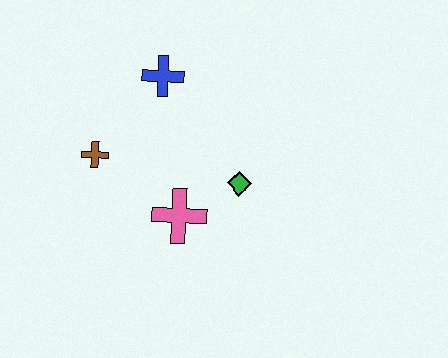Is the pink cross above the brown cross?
No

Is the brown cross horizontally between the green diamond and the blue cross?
No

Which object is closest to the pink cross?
The green diamond is closest to the pink cross.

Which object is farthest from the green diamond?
The brown cross is farthest from the green diamond.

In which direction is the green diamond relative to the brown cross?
The green diamond is to the right of the brown cross.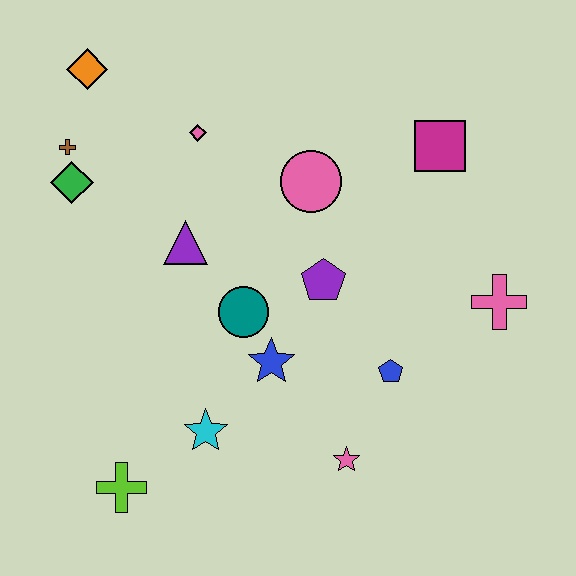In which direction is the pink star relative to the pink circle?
The pink star is below the pink circle.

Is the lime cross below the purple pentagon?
Yes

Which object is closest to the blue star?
The teal circle is closest to the blue star.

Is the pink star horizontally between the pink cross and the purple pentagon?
Yes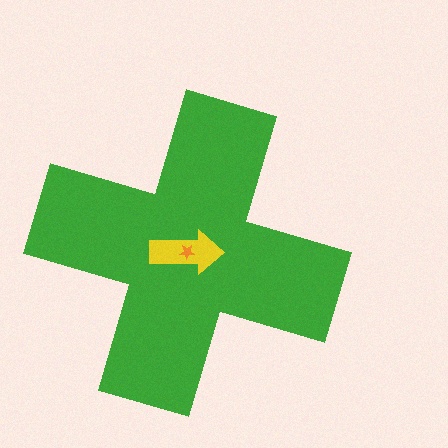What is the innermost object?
The orange star.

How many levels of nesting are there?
3.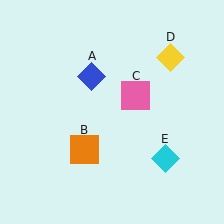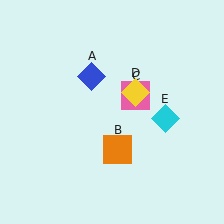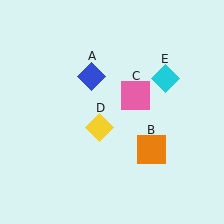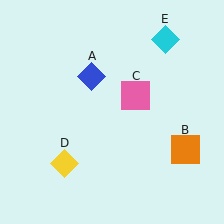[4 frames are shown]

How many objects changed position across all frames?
3 objects changed position: orange square (object B), yellow diamond (object D), cyan diamond (object E).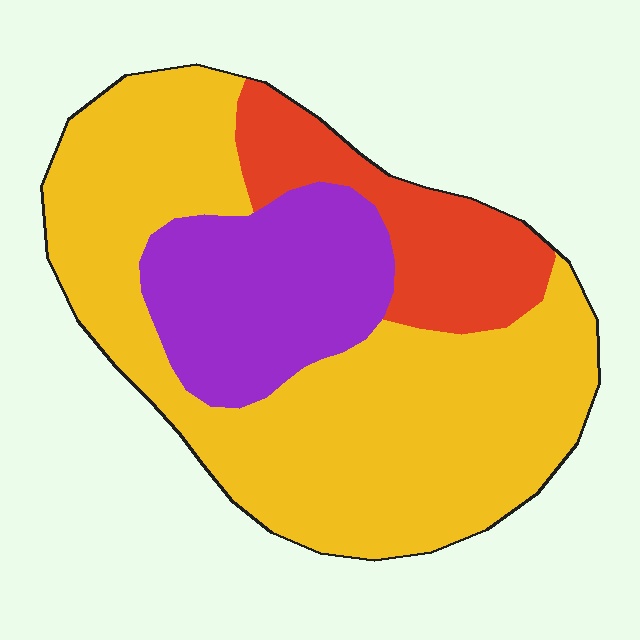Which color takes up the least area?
Red, at roughly 15%.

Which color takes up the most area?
Yellow, at roughly 60%.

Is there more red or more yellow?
Yellow.